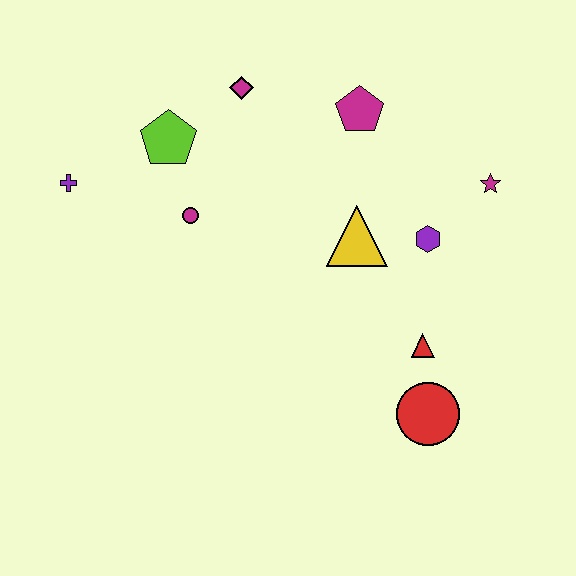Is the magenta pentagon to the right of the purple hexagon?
No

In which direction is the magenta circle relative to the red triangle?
The magenta circle is to the left of the red triangle.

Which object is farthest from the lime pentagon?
The red circle is farthest from the lime pentagon.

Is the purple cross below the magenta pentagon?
Yes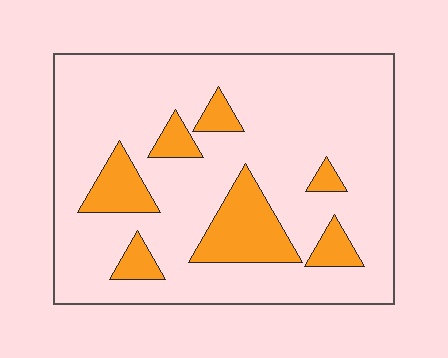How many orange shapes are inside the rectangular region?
7.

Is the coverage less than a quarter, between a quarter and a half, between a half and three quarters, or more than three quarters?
Less than a quarter.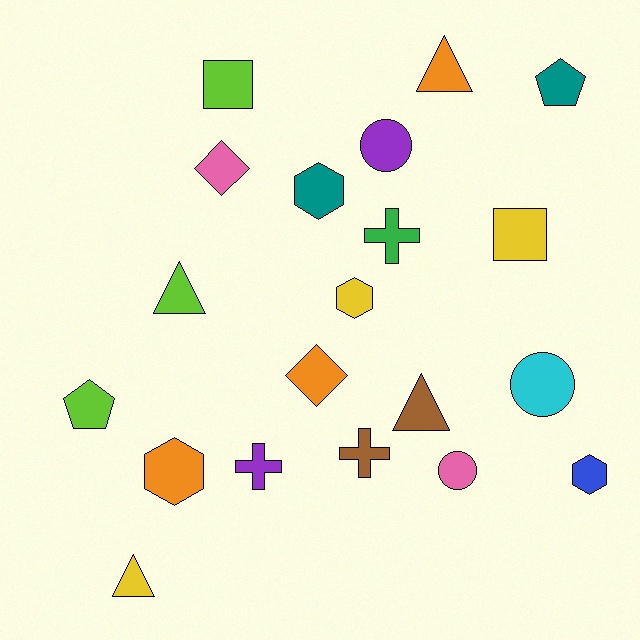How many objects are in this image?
There are 20 objects.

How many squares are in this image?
There are 2 squares.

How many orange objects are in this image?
There are 3 orange objects.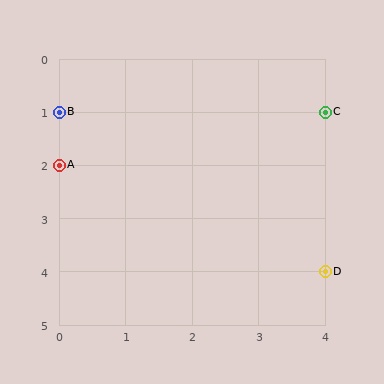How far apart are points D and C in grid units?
Points D and C are 3 rows apart.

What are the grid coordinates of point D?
Point D is at grid coordinates (4, 4).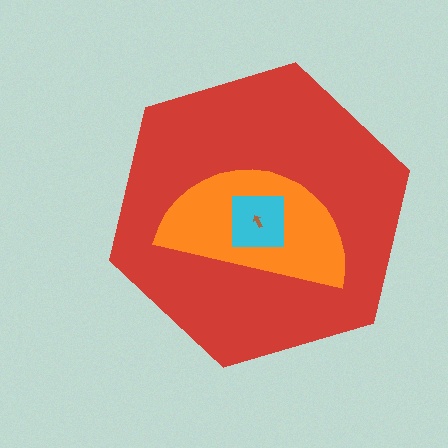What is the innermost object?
The brown arrow.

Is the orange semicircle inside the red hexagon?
Yes.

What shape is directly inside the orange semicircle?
The cyan square.